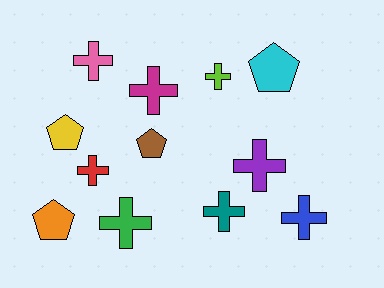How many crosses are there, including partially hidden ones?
There are 8 crosses.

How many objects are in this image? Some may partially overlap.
There are 12 objects.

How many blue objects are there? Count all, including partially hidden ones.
There is 1 blue object.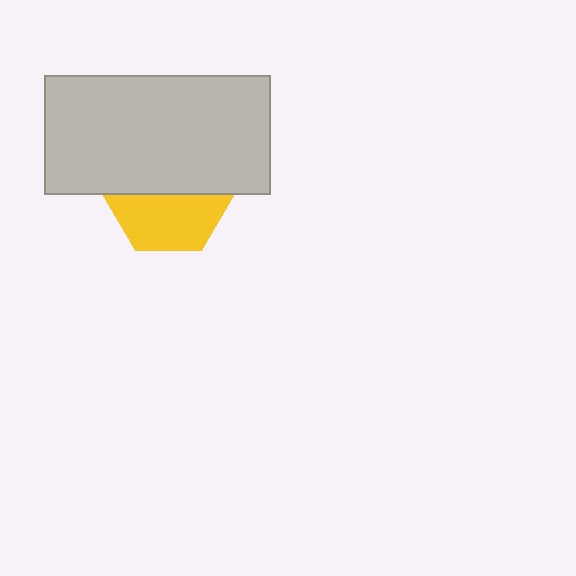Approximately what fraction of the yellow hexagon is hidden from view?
Roughly 53% of the yellow hexagon is hidden behind the light gray rectangle.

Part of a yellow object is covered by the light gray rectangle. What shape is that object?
It is a hexagon.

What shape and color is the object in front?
The object in front is a light gray rectangle.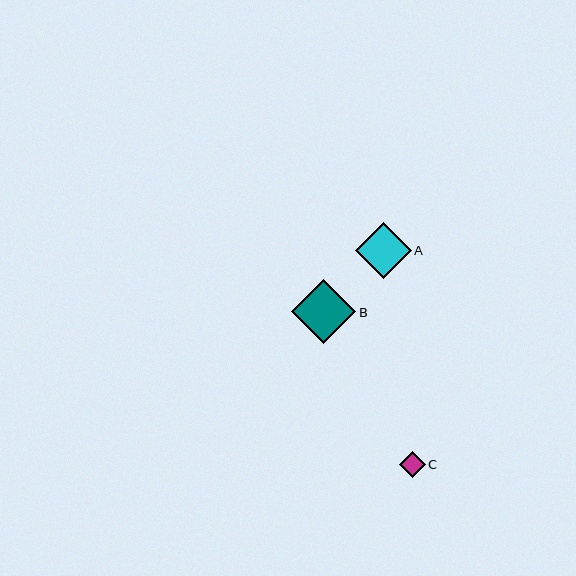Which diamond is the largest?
Diamond B is the largest with a size of approximately 64 pixels.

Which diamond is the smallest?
Diamond C is the smallest with a size of approximately 26 pixels.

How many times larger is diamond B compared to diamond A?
Diamond B is approximately 1.1 times the size of diamond A.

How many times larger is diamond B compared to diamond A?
Diamond B is approximately 1.1 times the size of diamond A.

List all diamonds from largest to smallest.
From largest to smallest: B, A, C.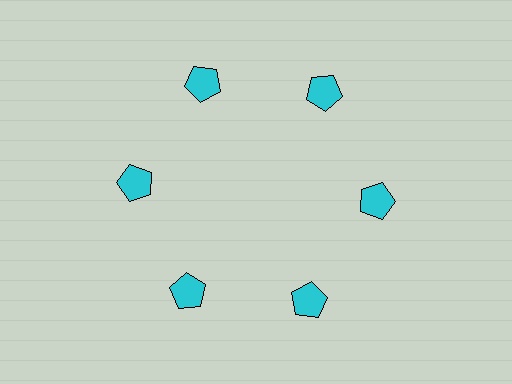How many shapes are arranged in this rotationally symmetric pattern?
There are 6 shapes, arranged in 6 groups of 1.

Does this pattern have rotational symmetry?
Yes, this pattern has 6-fold rotational symmetry. It looks the same after rotating 60 degrees around the center.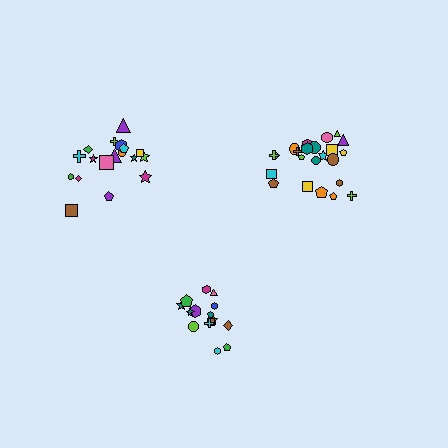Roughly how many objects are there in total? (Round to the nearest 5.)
Roughly 60 objects in total.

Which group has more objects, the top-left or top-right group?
The top-right group.